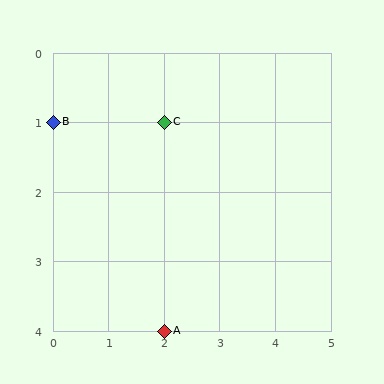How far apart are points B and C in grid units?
Points B and C are 2 columns apart.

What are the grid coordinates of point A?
Point A is at grid coordinates (2, 4).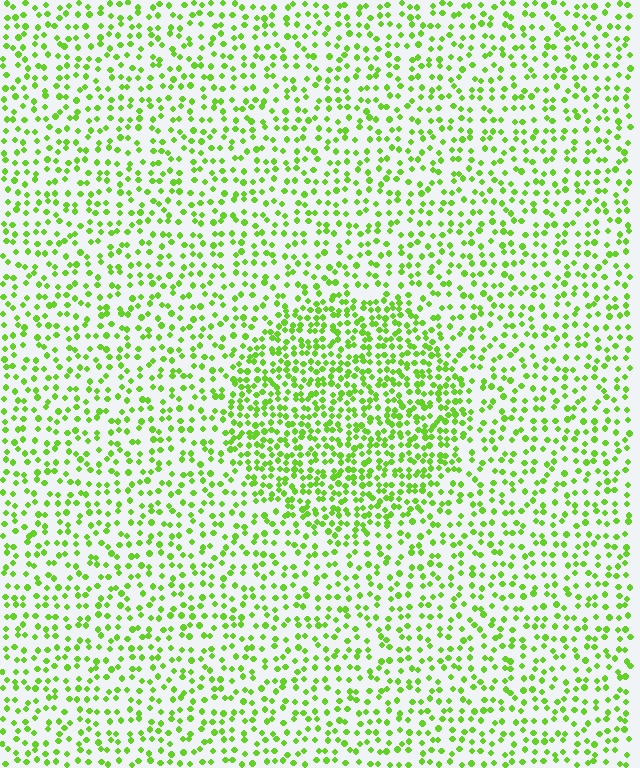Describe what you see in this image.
The image contains small lime elements arranged at two different densities. A circle-shaped region is visible where the elements are more densely packed than the surrounding area.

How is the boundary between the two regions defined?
The boundary is defined by a change in element density (approximately 1.8x ratio). All elements are the same color, size, and shape.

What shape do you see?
I see a circle.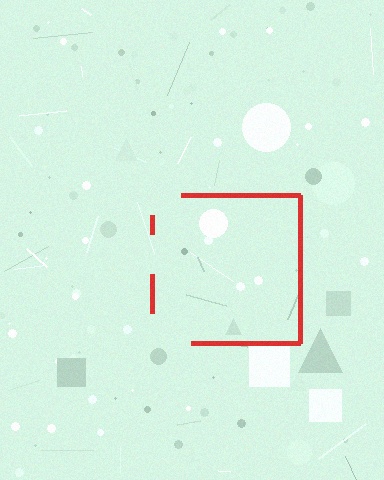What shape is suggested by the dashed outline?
The dashed outline suggests a square.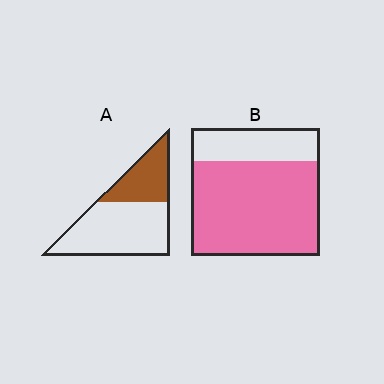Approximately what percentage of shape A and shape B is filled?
A is approximately 35% and B is approximately 75%.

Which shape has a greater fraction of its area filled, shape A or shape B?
Shape B.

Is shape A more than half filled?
No.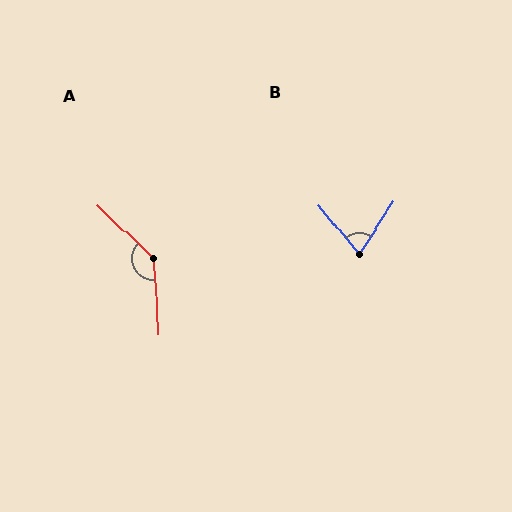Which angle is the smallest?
B, at approximately 73 degrees.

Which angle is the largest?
A, at approximately 137 degrees.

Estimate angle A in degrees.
Approximately 137 degrees.